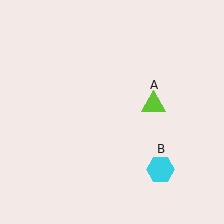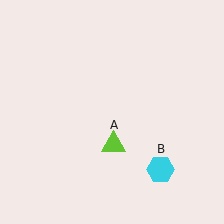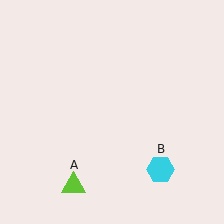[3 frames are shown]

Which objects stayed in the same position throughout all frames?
Cyan hexagon (object B) remained stationary.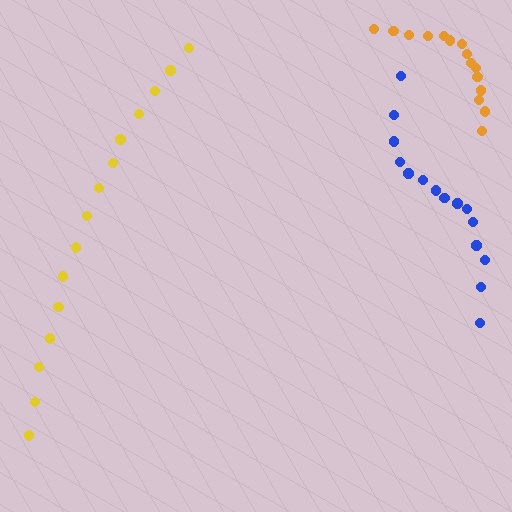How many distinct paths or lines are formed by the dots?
There are 3 distinct paths.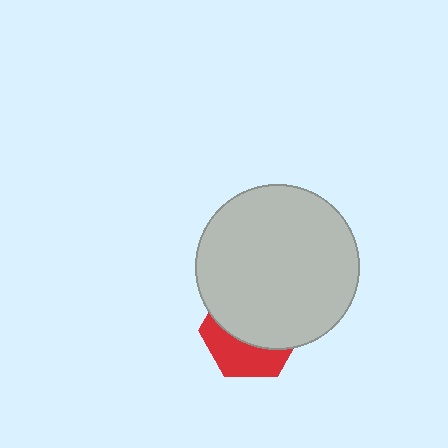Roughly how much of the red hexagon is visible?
A small part of it is visible (roughly 39%).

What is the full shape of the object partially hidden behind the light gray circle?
The partially hidden object is a red hexagon.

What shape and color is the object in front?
The object in front is a light gray circle.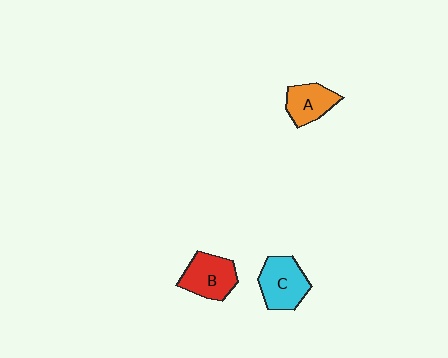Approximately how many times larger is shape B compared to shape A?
Approximately 1.3 times.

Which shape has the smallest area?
Shape A (orange).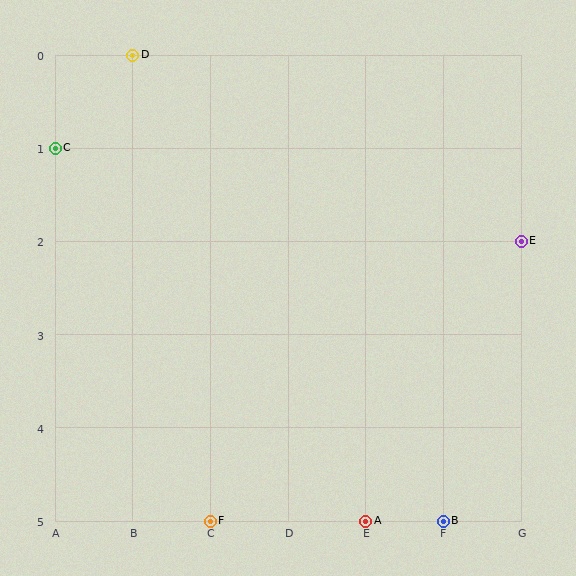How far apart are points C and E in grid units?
Points C and E are 6 columns and 1 row apart (about 6.1 grid units diagonally).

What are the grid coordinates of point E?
Point E is at grid coordinates (G, 2).